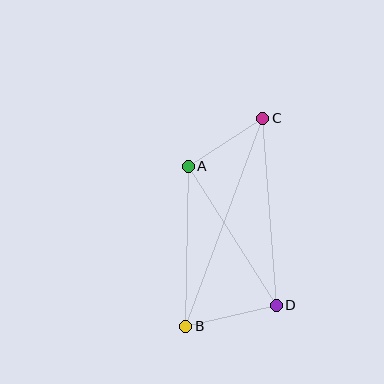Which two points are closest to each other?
Points A and C are closest to each other.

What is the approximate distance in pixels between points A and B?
The distance between A and B is approximately 160 pixels.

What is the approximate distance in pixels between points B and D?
The distance between B and D is approximately 93 pixels.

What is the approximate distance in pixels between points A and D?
The distance between A and D is approximately 165 pixels.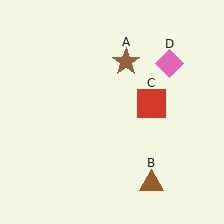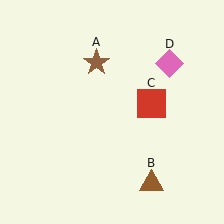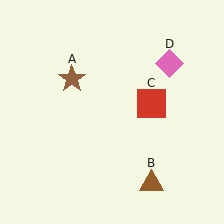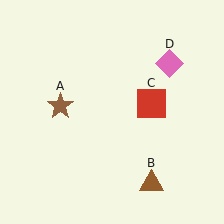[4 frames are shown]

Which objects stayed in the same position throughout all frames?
Brown triangle (object B) and red square (object C) and pink diamond (object D) remained stationary.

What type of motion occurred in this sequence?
The brown star (object A) rotated counterclockwise around the center of the scene.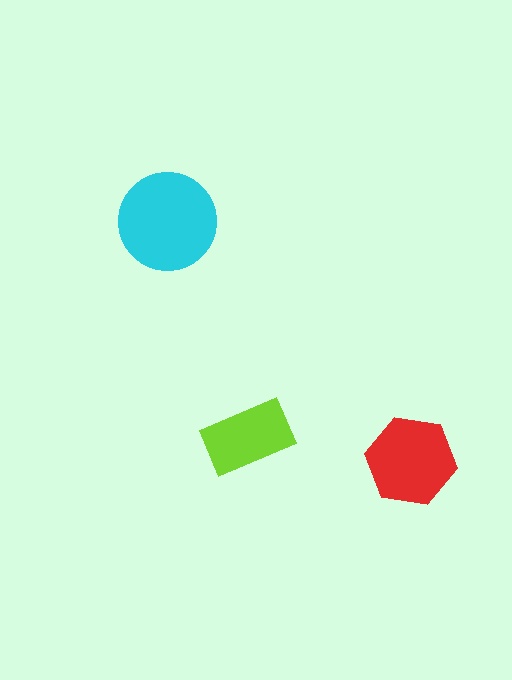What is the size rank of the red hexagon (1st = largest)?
2nd.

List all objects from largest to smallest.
The cyan circle, the red hexagon, the lime rectangle.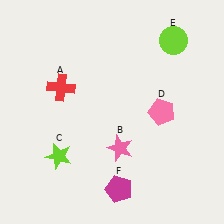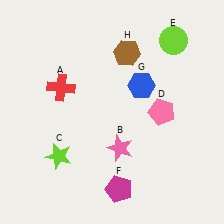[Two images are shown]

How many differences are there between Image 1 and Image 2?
There are 2 differences between the two images.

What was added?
A blue hexagon (G), a brown hexagon (H) were added in Image 2.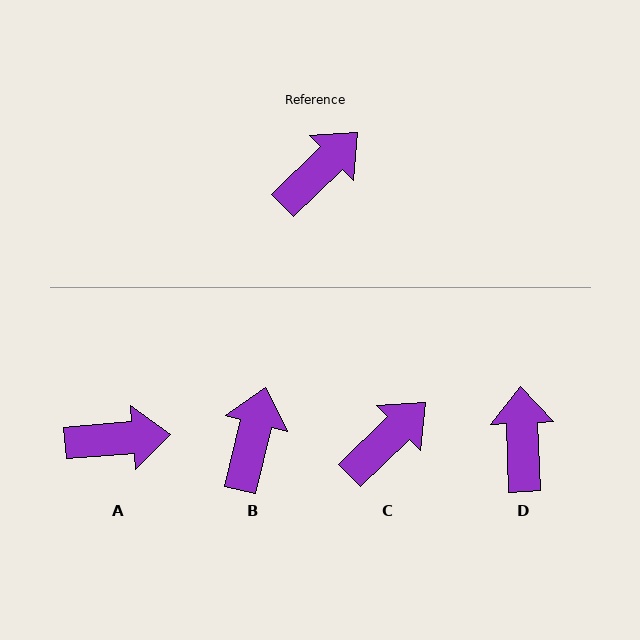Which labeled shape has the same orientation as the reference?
C.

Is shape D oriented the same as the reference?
No, it is off by about 48 degrees.